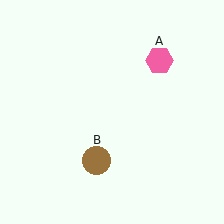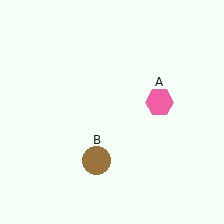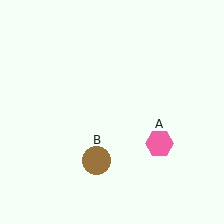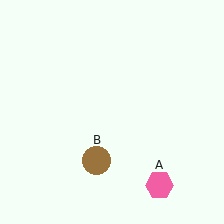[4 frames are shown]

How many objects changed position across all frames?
1 object changed position: pink hexagon (object A).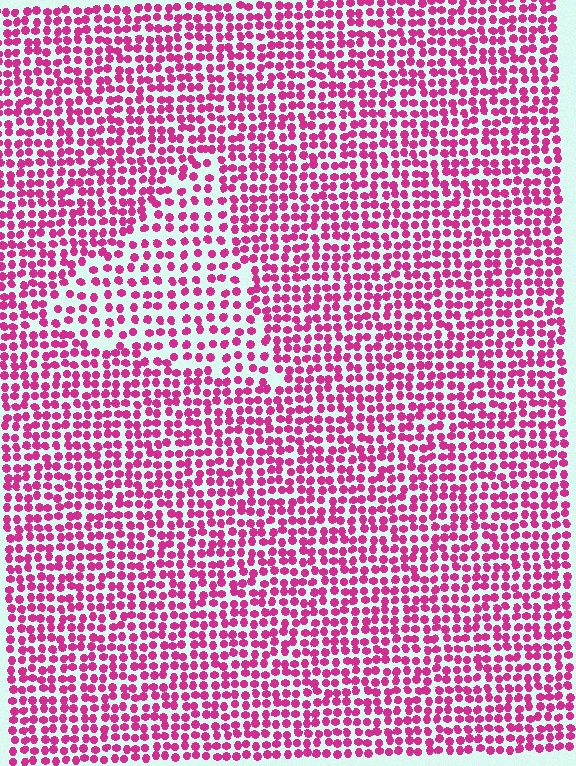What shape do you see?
I see a triangle.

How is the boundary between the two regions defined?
The boundary is defined by a change in element density (approximately 1.6x ratio). All elements are the same color, size, and shape.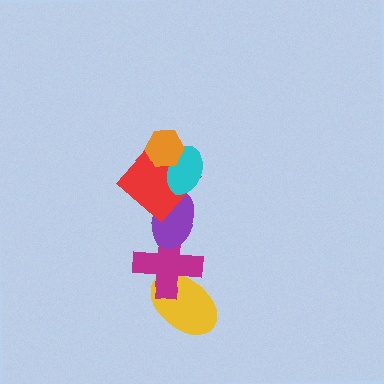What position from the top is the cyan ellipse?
The cyan ellipse is 2nd from the top.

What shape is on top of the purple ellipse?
The red diamond is on top of the purple ellipse.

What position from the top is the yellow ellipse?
The yellow ellipse is 6th from the top.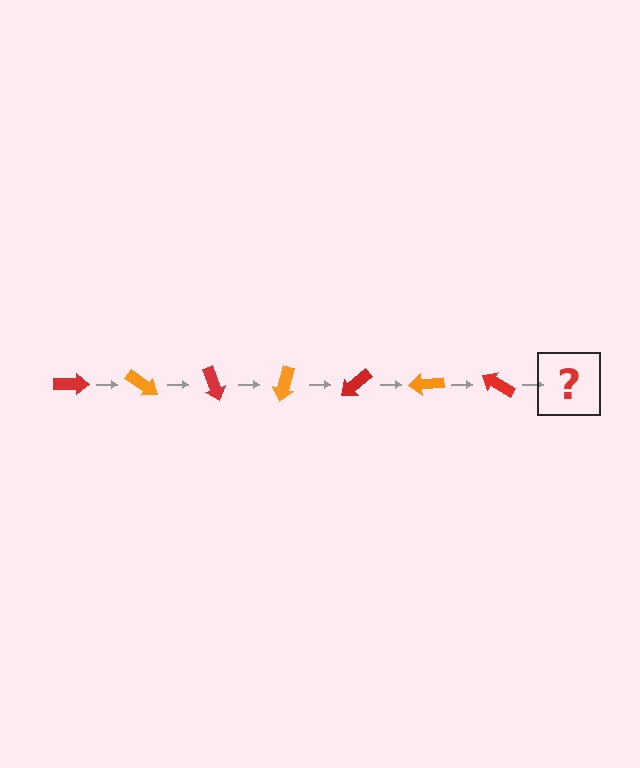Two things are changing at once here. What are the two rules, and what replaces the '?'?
The two rules are that it rotates 35 degrees each step and the color cycles through red and orange. The '?' should be an orange arrow, rotated 245 degrees from the start.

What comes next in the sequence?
The next element should be an orange arrow, rotated 245 degrees from the start.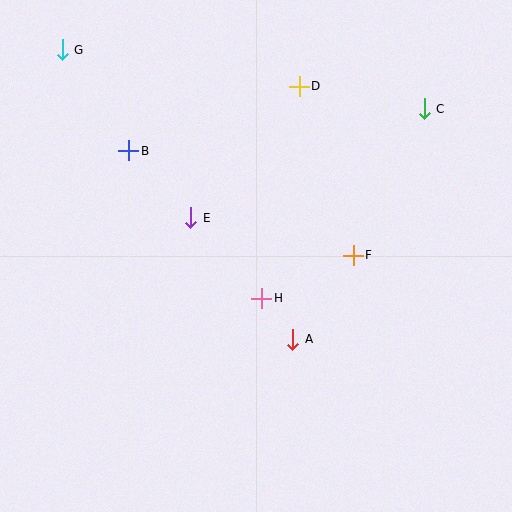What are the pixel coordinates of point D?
Point D is at (299, 86).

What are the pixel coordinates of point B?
Point B is at (129, 151).